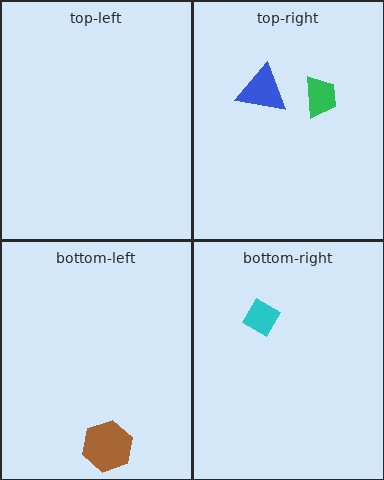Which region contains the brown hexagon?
The bottom-left region.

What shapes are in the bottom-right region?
The cyan diamond.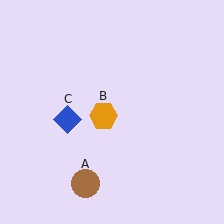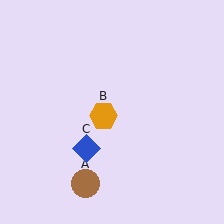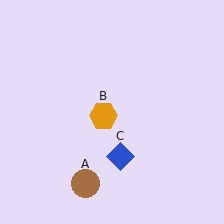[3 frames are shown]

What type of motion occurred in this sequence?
The blue diamond (object C) rotated counterclockwise around the center of the scene.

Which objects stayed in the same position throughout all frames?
Brown circle (object A) and orange hexagon (object B) remained stationary.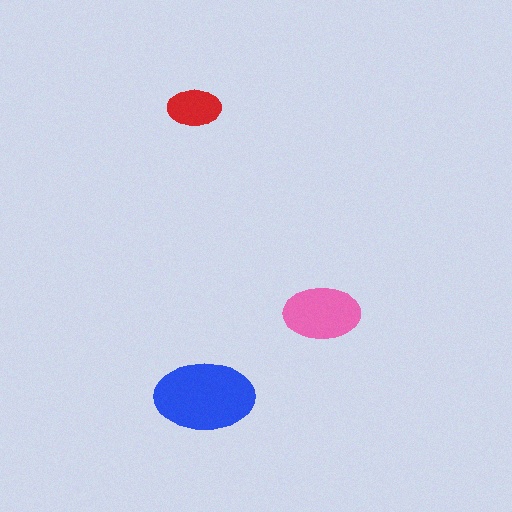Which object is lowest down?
The blue ellipse is bottommost.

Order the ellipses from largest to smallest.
the blue one, the pink one, the red one.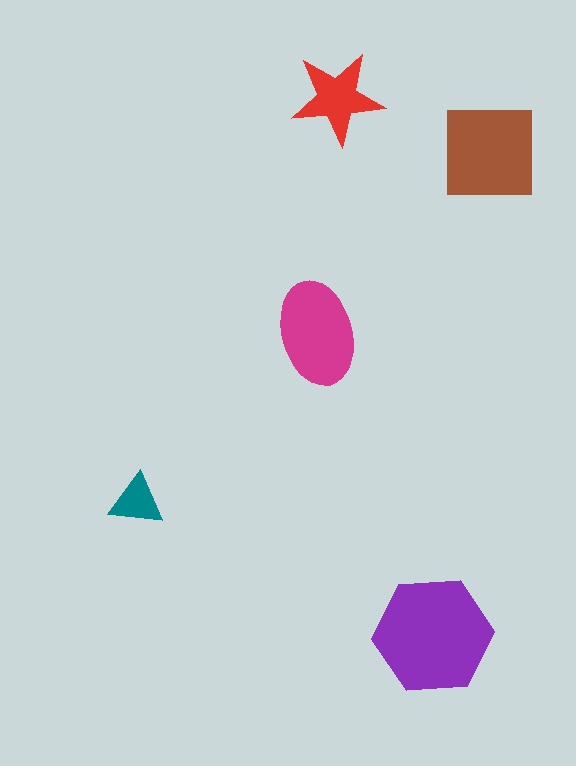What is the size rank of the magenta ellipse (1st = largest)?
3rd.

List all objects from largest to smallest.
The purple hexagon, the brown square, the magenta ellipse, the red star, the teal triangle.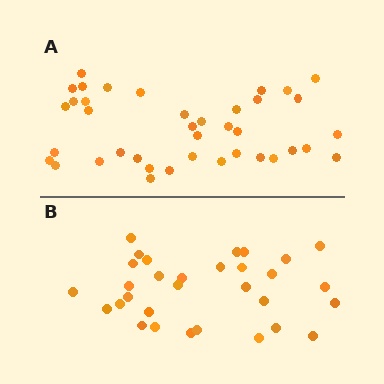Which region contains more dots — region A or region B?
Region A (the top region) has more dots.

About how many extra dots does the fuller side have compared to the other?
Region A has roughly 8 or so more dots than region B.